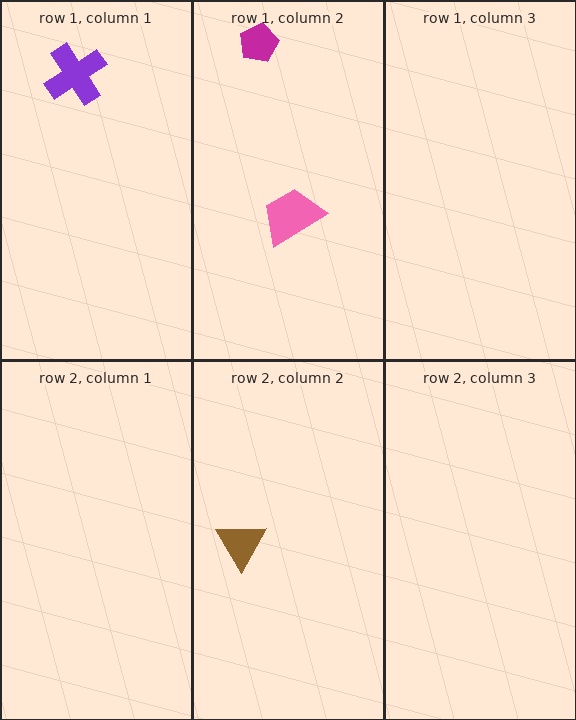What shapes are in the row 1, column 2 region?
The magenta pentagon, the pink trapezoid.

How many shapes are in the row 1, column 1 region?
1.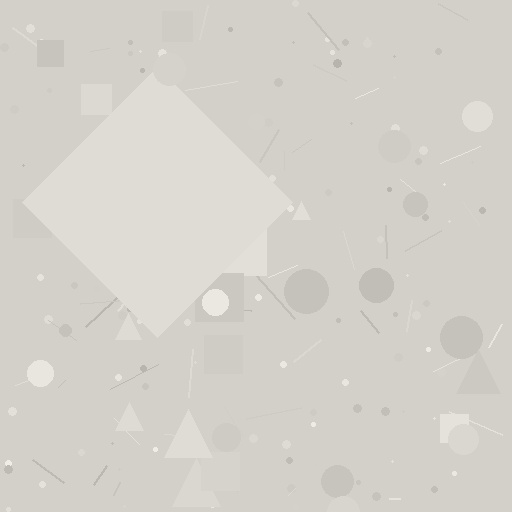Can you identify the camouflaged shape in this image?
The camouflaged shape is a diamond.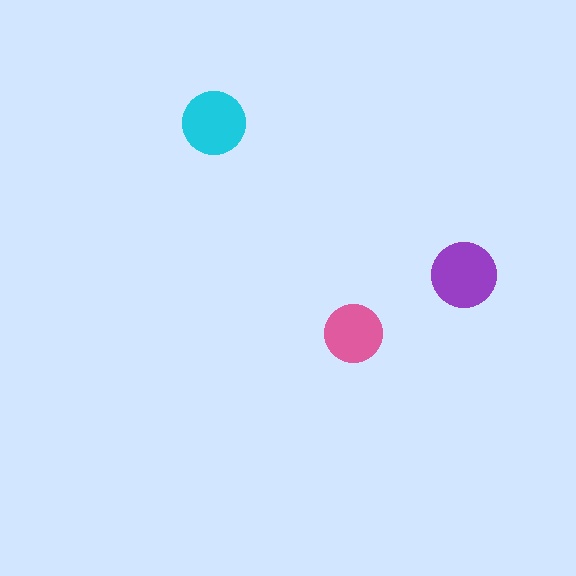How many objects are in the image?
There are 3 objects in the image.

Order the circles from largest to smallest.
the purple one, the cyan one, the pink one.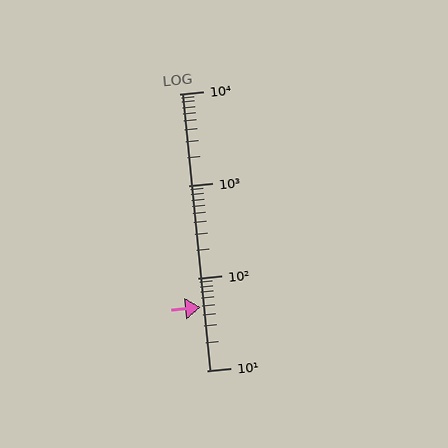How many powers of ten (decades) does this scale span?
The scale spans 3 decades, from 10 to 10000.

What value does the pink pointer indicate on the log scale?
The pointer indicates approximately 48.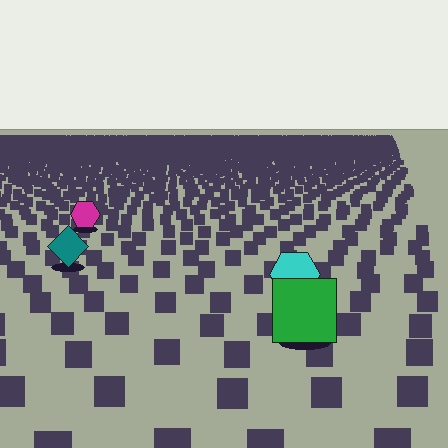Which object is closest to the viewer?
The green square is closest. The texture marks near it are larger and more spread out.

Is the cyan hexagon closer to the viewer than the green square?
No. The green square is closer — you can tell from the texture gradient: the ground texture is coarser near it.